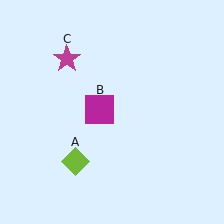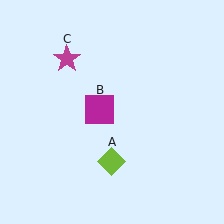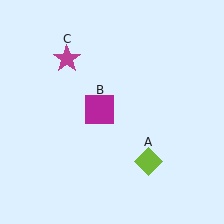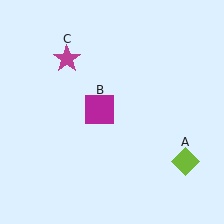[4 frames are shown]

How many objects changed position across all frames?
1 object changed position: lime diamond (object A).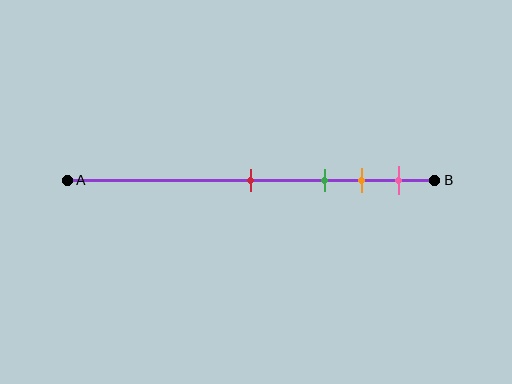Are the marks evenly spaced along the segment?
No, the marks are not evenly spaced.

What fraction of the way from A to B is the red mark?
The red mark is approximately 50% (0.5) of the way from A to B.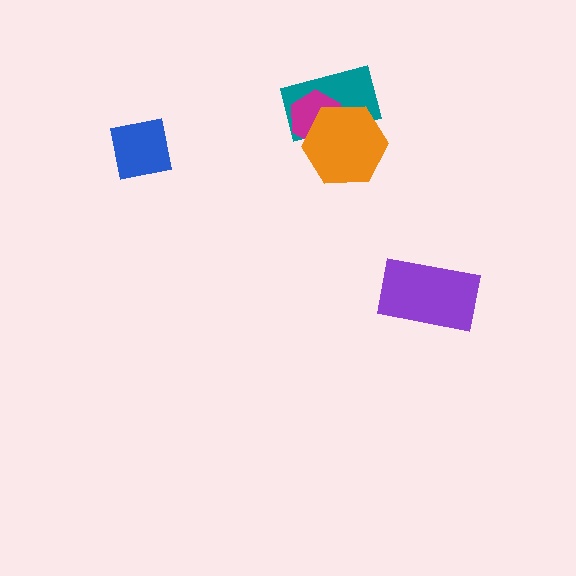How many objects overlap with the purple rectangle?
0 objects overlap with the purple rectangle.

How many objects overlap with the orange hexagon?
2 objects overlap with the orange hexagon.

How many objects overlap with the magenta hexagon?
2 objects overlap with the magenta hexagon.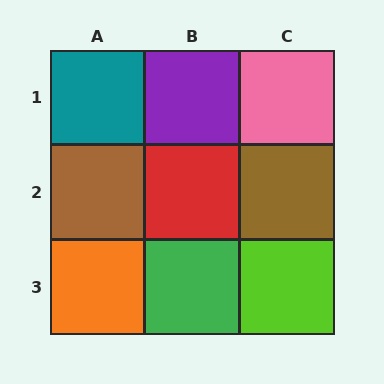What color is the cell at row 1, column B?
Purple.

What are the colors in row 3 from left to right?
Orange, green, lime.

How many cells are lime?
1 cell is lime.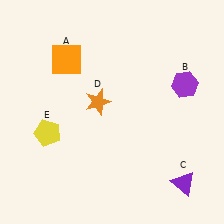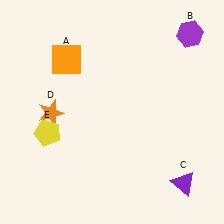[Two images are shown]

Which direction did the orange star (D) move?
The orange star (D) moved left.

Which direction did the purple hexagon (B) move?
The purple hexagon (B) moved up.